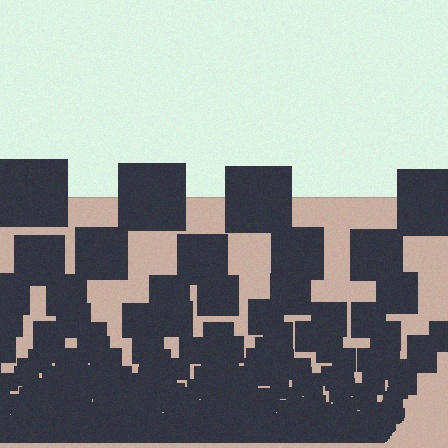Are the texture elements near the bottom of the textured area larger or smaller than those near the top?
Smaller. The gradient is inverted — elements near the bottom are smaller and denser.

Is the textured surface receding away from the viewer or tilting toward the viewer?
The surface appears to tilt toward the viewer. Texture elements get larger and sparser toward the top.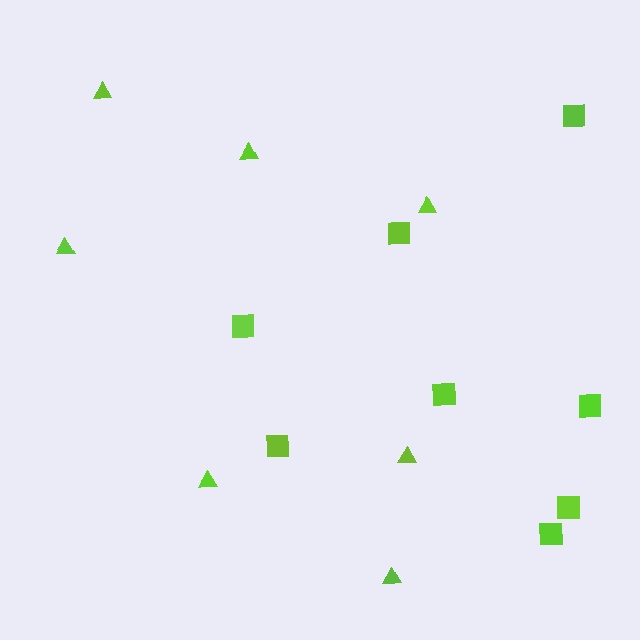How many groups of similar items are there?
There are 2 groups: one group of squares (8) and one group of triangles (7).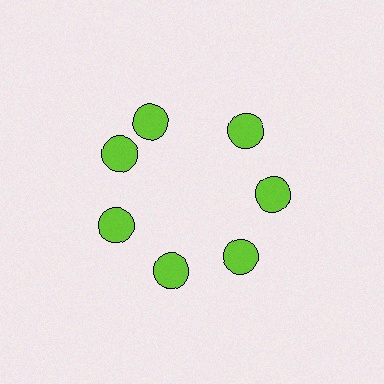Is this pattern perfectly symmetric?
No. The 7 lime circles are arranged in a ring, but one element near the 12 o'clock position is rotated out of alignment along the ring, breaking the 7-fold rotational symmetry.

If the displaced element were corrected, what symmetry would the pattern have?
It would have 7-fold rotational symmetry — the pattern would map onto itself every 51 degrees.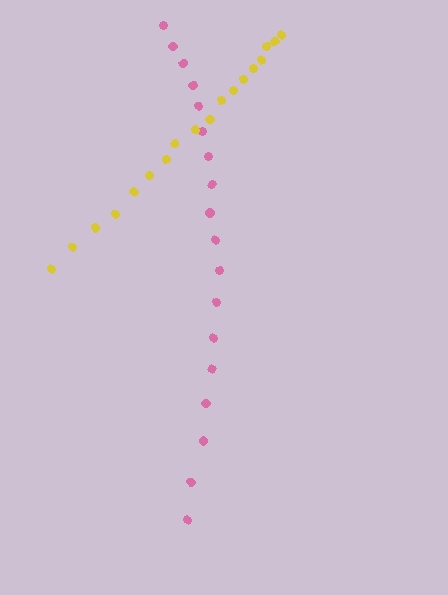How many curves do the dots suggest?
There are 2 distinct paths.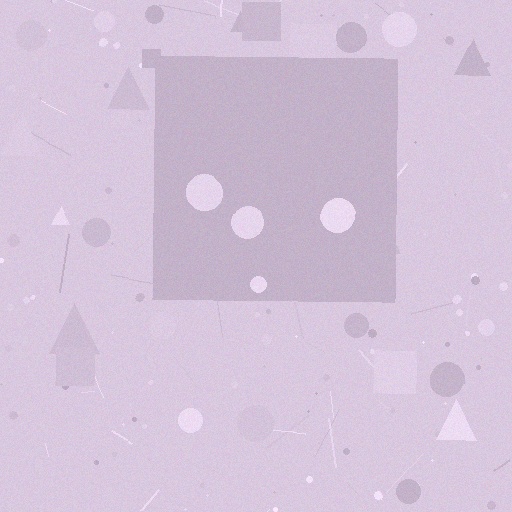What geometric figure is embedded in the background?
A square is embedded in the background.